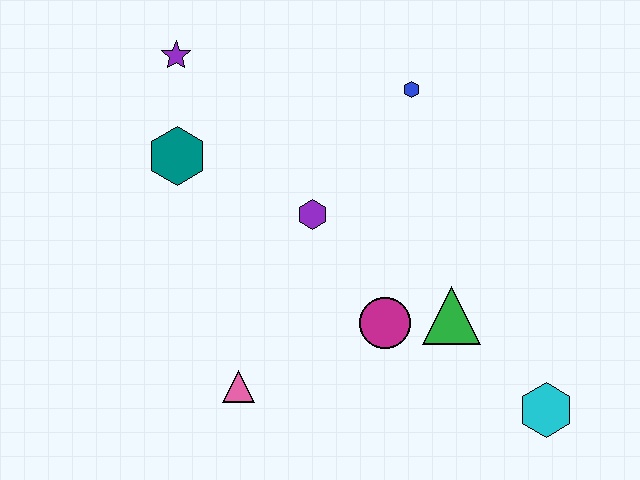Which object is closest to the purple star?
The teal hexagon is closest to the purple star.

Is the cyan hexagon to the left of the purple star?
No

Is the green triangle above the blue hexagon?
No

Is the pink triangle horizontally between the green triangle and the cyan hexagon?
No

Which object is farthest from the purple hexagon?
The cyan hexagon is farthest from the purple hexagon.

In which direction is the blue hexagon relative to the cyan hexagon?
The blue hexagon is above the cyan hexagon.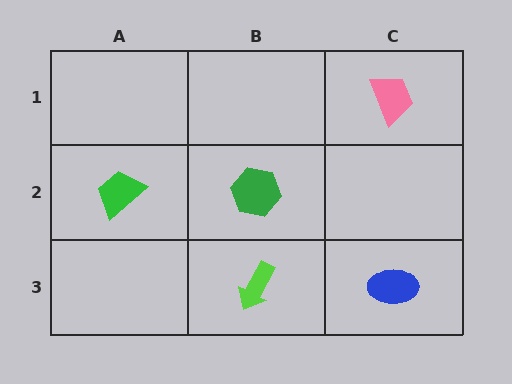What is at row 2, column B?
A green hexagon.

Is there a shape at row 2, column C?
No, that cell is empty.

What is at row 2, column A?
A green trapezoid.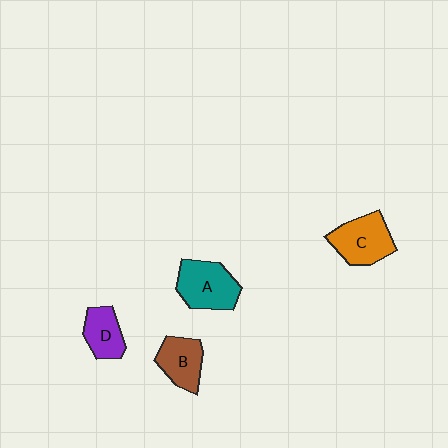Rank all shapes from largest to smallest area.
From largest to smallest: A (teal), C (orange), B (brown), D (purple).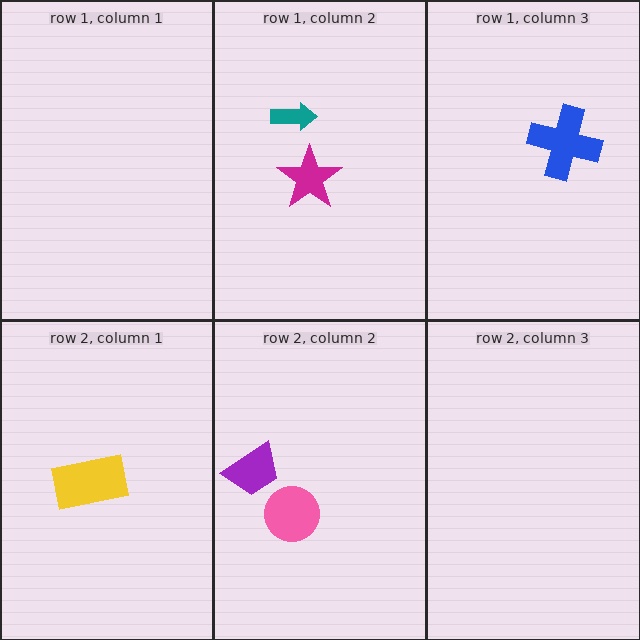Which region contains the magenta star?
The row 1, column 2 region.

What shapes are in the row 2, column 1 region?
The yellow rectangle.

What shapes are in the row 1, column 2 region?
The teal arrow, the magenta star.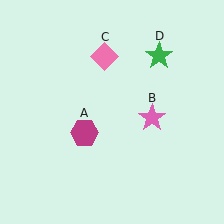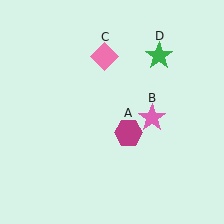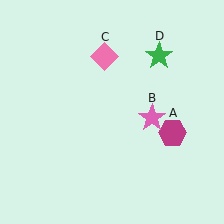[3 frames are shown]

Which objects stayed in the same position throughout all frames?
Pink star (object B) and pink diamond (object C) and green star (object D) remained stationary.